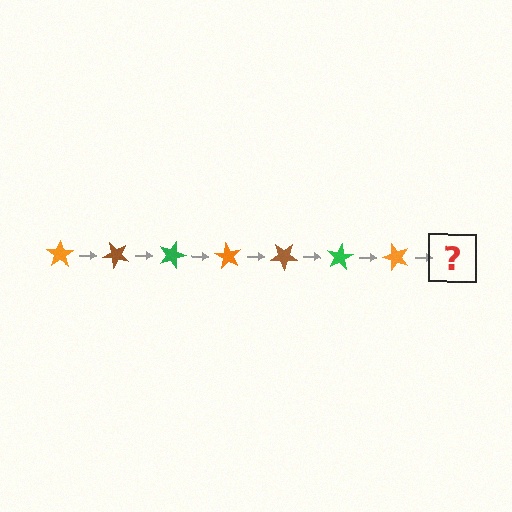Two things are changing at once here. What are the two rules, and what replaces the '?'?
The two rules are that it rotates 45 degrees each step and the color cycles through orange, brown, and green. The '?' should be a brown star, rotated 315 degrees from the start.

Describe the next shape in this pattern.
It should be a brown star, rotated 315 degrees from the start.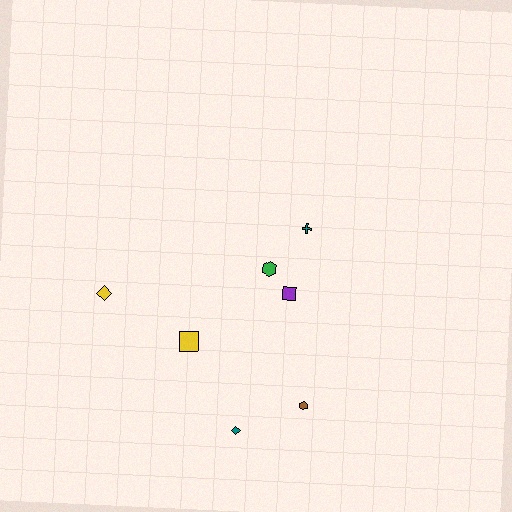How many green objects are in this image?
There is 1 green object.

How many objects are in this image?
There are 7 objects.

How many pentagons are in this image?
There are no pentagons.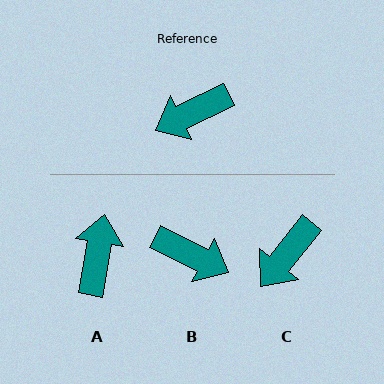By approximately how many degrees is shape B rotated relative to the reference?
Approximately 127 degrees counter-clockwise.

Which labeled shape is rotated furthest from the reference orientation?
B, about 127 degrees away.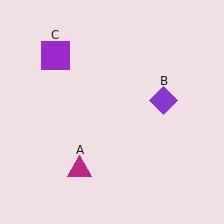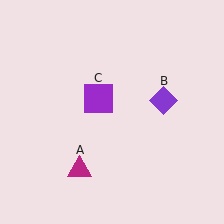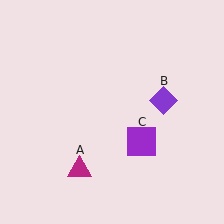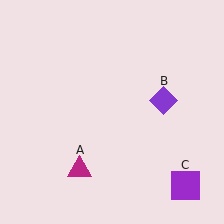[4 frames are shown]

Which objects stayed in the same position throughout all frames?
Magenta triangle (object A) and purple diamond (object B) remained stationary.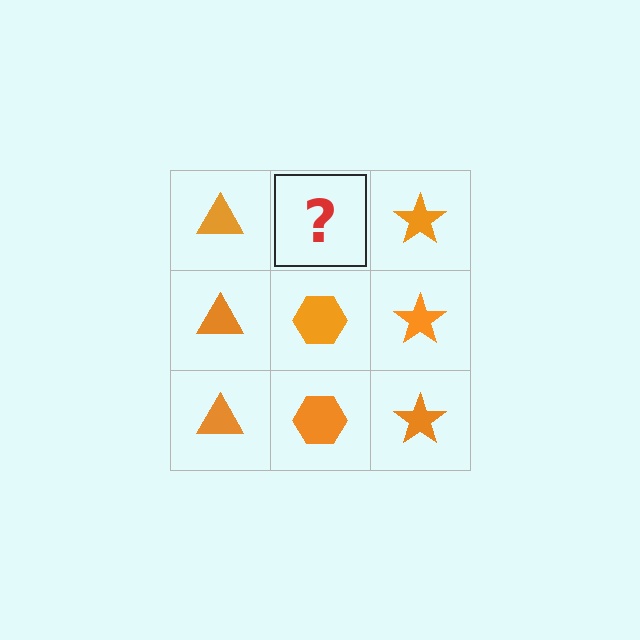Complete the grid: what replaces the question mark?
The question mark should be replaced with an orange hexagon.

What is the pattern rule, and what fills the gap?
The rule is that each column has a consistent shape. The gap should be filled with an orange hexagon.